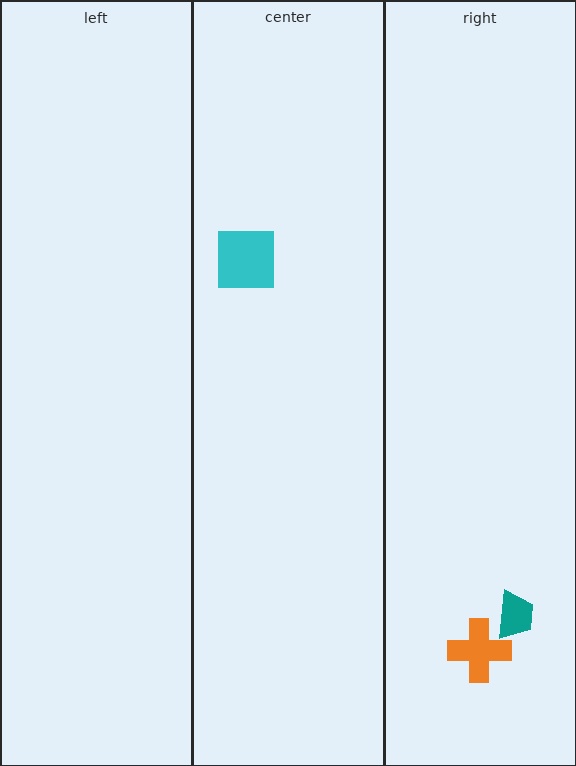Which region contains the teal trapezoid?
The right region.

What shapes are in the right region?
The orange cross, the teal trapezoid.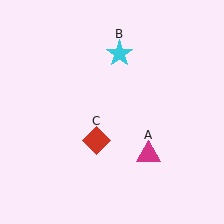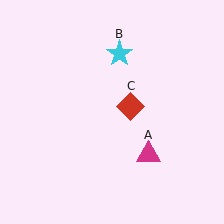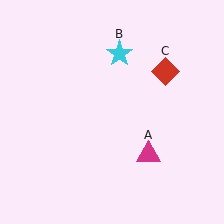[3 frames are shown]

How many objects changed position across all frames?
1 object changed position: red diamond (object C).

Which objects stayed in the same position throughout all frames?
Magenta triangle (object A) and cyan star (object B) remained stationary.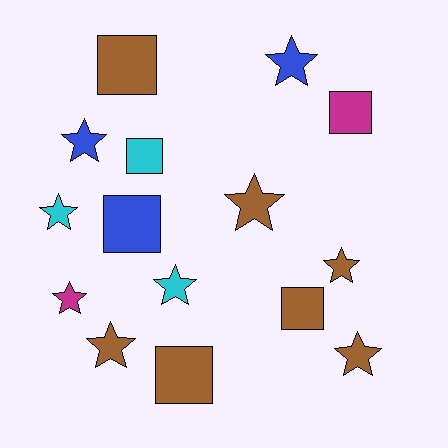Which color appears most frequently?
Brown, with 7 objects.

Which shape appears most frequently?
Star, with 9 objects.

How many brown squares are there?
There are 3 brown squares.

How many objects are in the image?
There are 15 objects.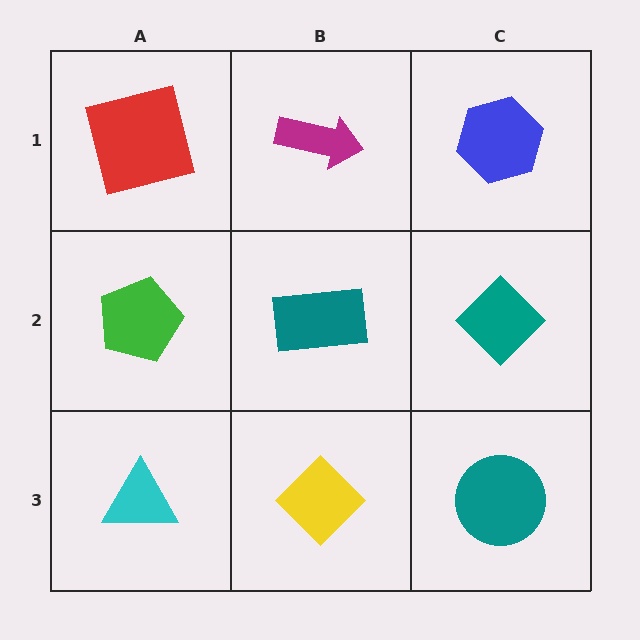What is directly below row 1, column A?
A green pentagon.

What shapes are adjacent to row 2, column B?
A magenta arrow (row 1, column B), a yellow diamond (row 3, column B), a green pentagon (row 2, column A), a teal diamond (row 2, column C).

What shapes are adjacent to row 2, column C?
A blue hexagon (row 1, column C), a teal circle (row 3, column C), a teal rectangle (row 2, column B).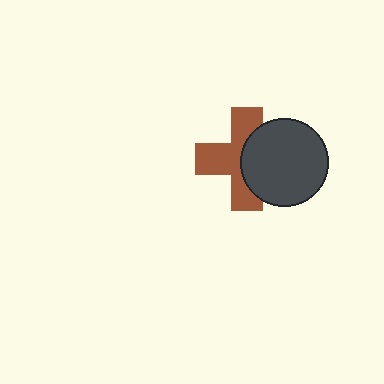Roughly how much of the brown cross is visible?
About half of it is visible (roughly 56%).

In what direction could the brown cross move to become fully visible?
The brown cross could move left. That would shift it out from behind the dark gray circle entirely.